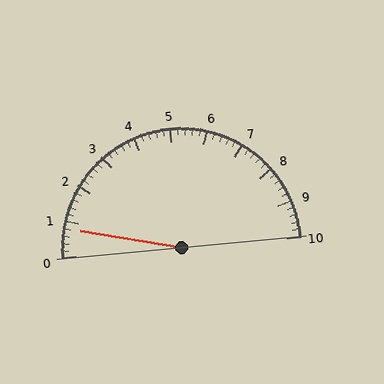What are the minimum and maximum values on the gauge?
The gauge ranges from 0 to 10.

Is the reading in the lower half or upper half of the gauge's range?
The reading is in the lower half of the range (0 to 10).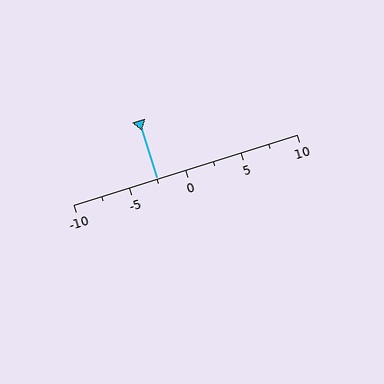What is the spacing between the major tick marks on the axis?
The major ticks are spaced 5 apart.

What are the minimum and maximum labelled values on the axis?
The axis runs from -10 to 10.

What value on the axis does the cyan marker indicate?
The marker indicates approximately -2.5.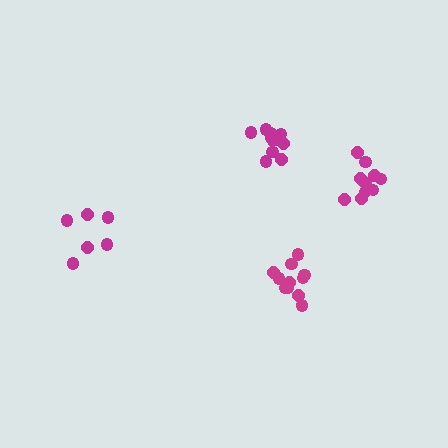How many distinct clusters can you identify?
There are 4 distinct clusters.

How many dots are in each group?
Group 1: 6 dots, Group 2: 11 dots, Group 3: 10 dots, Group 4: 12 dots (39 total).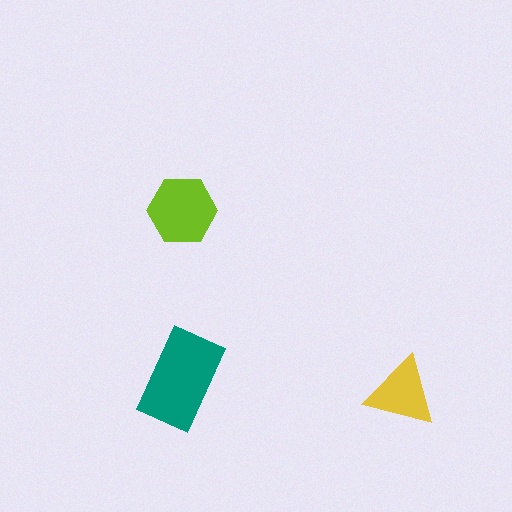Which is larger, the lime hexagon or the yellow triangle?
The lime hexagon.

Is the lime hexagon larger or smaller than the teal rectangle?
Smaller.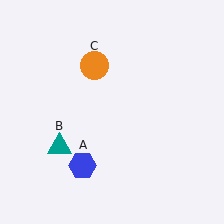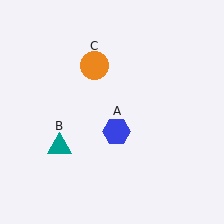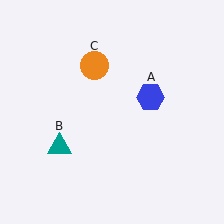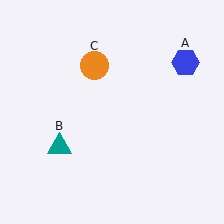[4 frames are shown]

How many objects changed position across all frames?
1 object changed position: blue hexagon (object A).